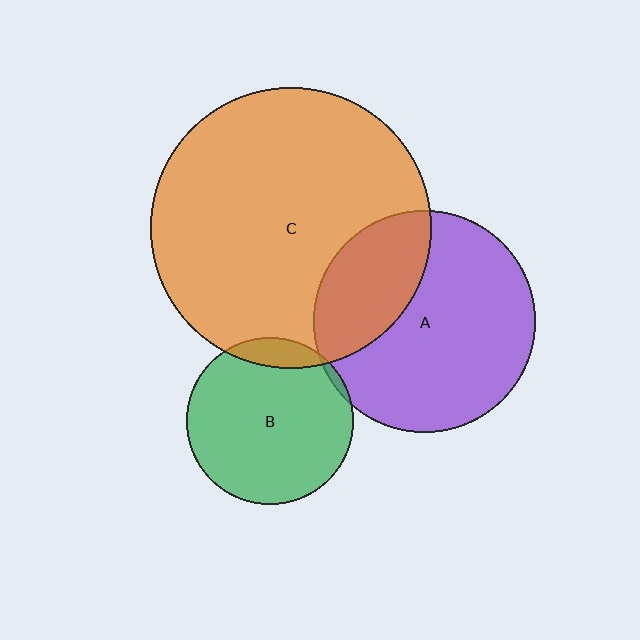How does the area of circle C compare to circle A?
Approximately 1.6 times.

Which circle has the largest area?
Circle C (orange).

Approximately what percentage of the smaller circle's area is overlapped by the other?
Approximately 10%.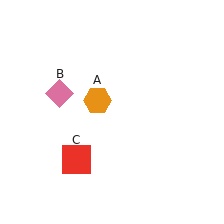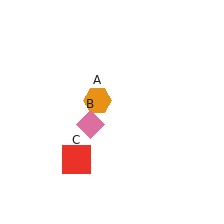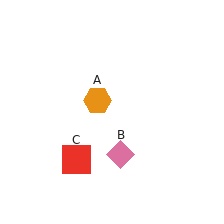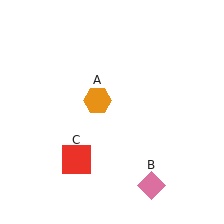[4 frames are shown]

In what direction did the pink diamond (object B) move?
The pink diamond (object B) moved down and to the right.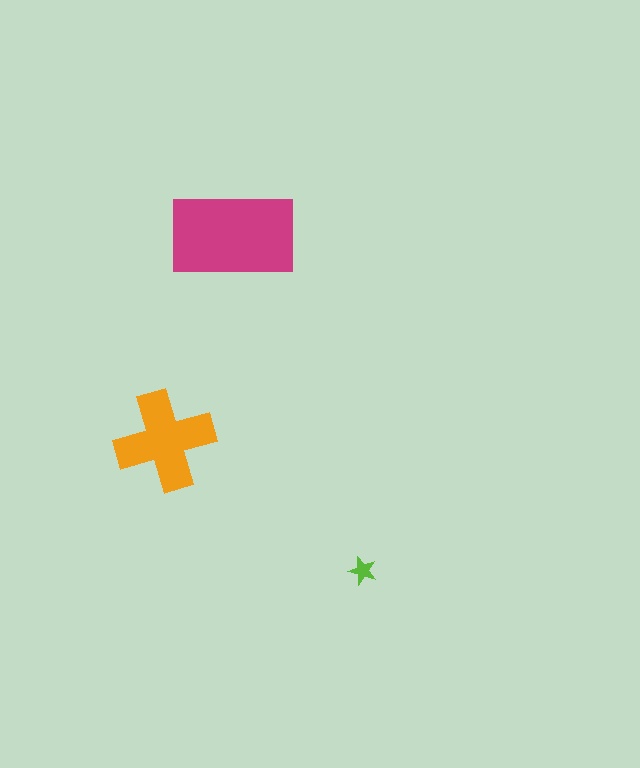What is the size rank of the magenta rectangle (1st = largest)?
1st.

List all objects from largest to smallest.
The magenta rectangle, the orange cross, the lime star.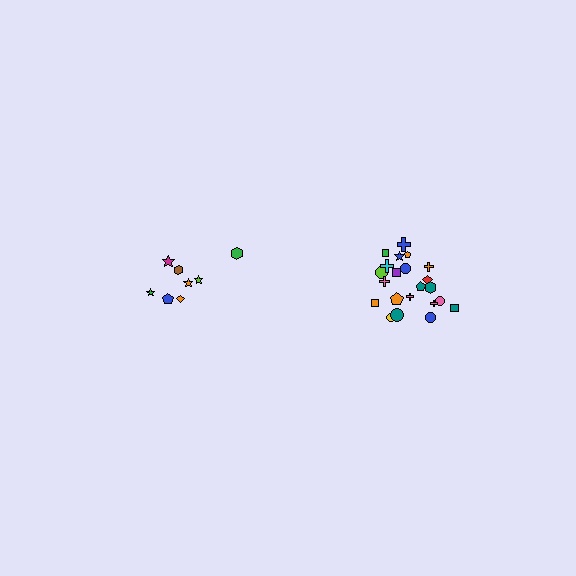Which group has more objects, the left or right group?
The right group.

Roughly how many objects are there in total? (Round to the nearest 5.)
Roughly 30 objects in total.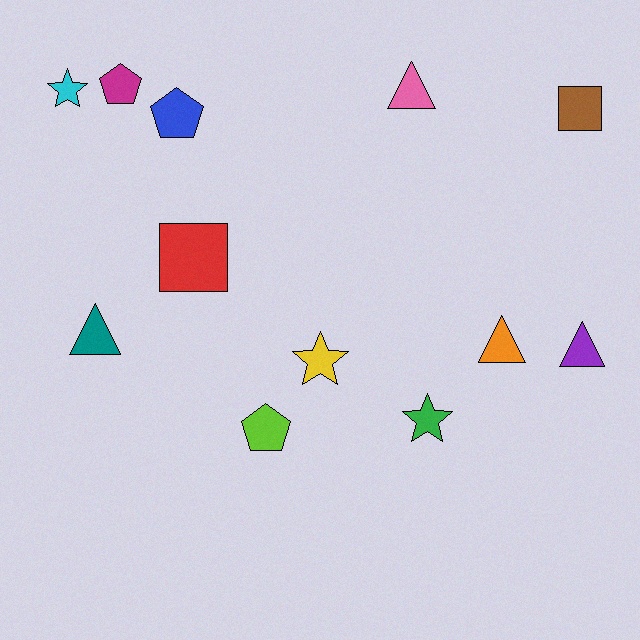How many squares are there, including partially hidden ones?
There are 2 squares.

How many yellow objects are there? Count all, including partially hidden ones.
There is 1 yellow object.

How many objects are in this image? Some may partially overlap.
There are 12 objects.